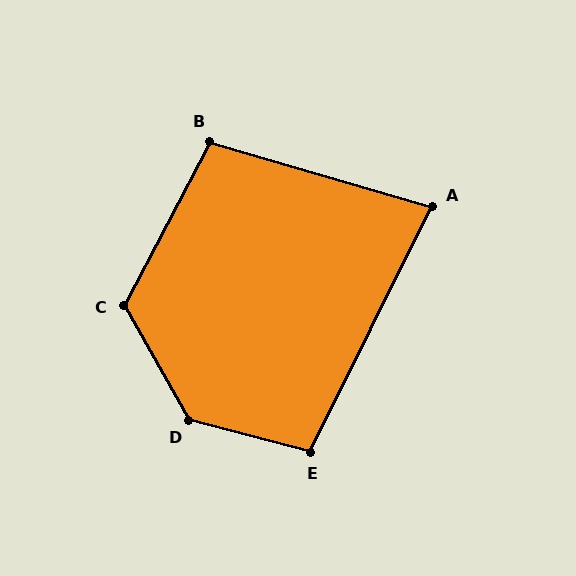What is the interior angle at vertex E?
Approximately 102 degrees (obtuse).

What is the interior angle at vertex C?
Approximately 123 degrees (obtuse).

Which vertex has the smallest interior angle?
A, at approximately 80 degrees.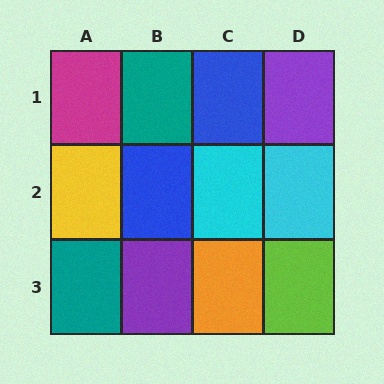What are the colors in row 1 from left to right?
Magenta, teal, blue, purple.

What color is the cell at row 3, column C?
Orange.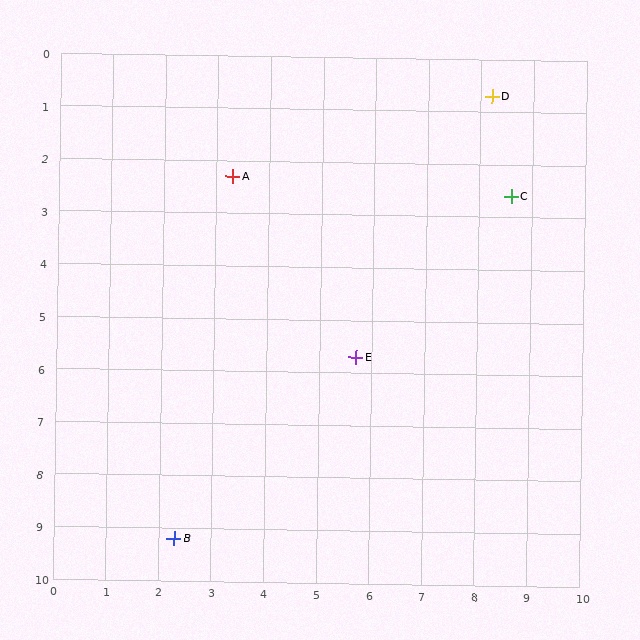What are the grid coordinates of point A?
Point A is at approximately (3.3, 2.3).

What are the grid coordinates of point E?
Point E is at approximately (5.7, 5.7).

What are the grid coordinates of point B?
Point B is at approximately (2.3, 9.2).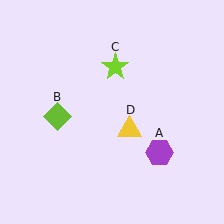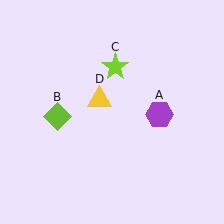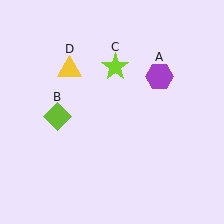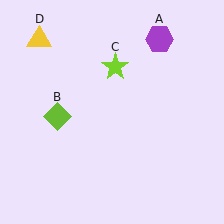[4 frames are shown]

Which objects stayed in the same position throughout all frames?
Lime diamond (object B) and lime star (object C) remained stationary.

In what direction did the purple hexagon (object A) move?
The purple hexagon (object A) moved up.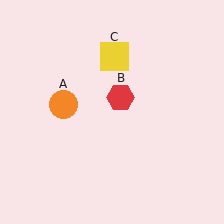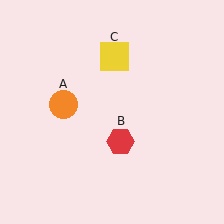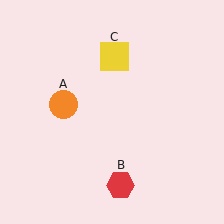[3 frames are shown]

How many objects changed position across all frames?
1 object changed position: red hexagon (object B).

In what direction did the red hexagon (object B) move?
The red hexagon (object B) moved down.